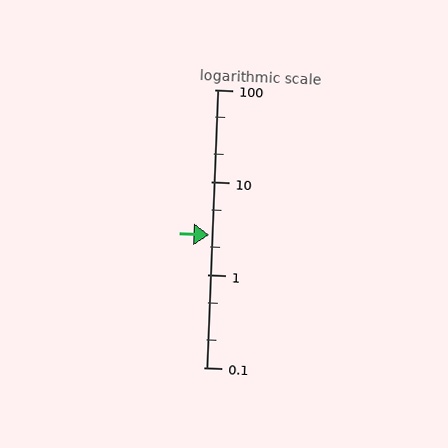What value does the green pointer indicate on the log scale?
The pointer indicates approximately 2.7.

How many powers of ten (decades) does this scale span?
The scale spans 3 decades, from 0.1 to 100.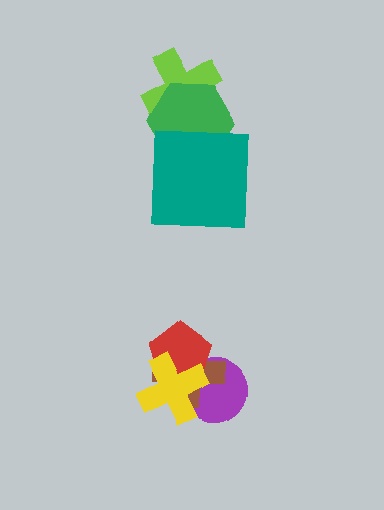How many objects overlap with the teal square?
1 object overlaps with the teal square.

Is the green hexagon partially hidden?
Yes, it is partially covered by another shape.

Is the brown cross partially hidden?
Yes, it is partially covered by another shape.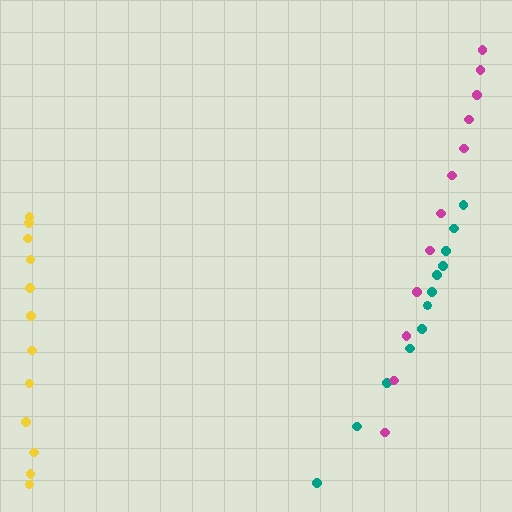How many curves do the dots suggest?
There are 3 distinct paths.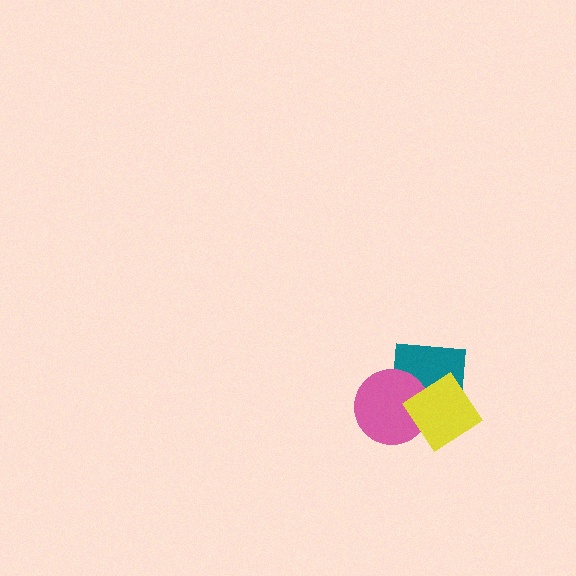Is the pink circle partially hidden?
Yes, it is partially covered by another shape.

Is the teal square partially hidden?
Yes, it is partially covered by another shape.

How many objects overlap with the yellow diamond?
2 objects overlap with the yellow diamond.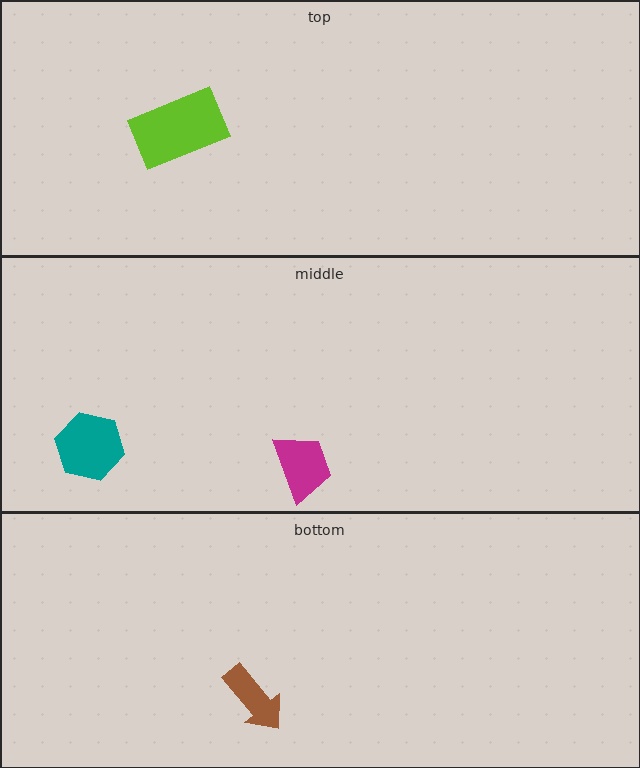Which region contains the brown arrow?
The bottom region.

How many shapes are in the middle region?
2.